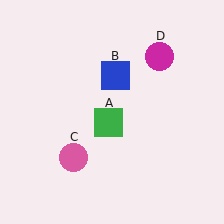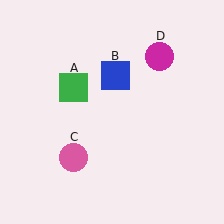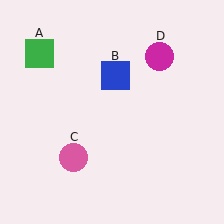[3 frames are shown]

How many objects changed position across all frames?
1 object changed position: green square (object A).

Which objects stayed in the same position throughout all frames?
Blue square (object B) and pink circle (object C) and magenta circle (object D) remained stationary.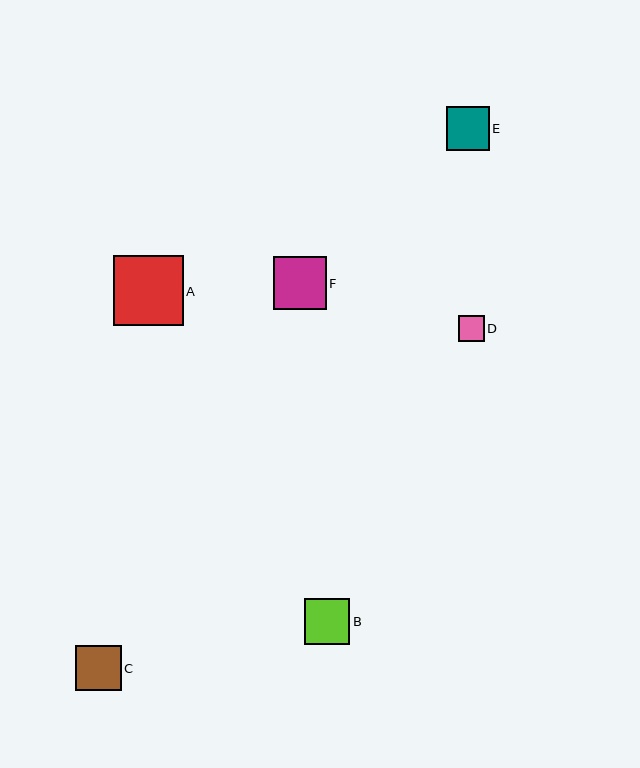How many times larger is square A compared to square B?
Square A is approximately 1.5 times the size of square B.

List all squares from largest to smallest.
From largest to smallest: A, F, B, C, E, D.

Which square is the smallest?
Square D is the smallest with a size of approximately 26 pixels.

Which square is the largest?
Square A is the largest with a size of approximately 70 pixels.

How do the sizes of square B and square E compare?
Square B and square E are approximately the same size.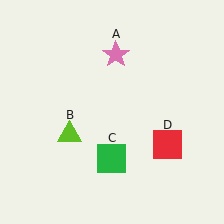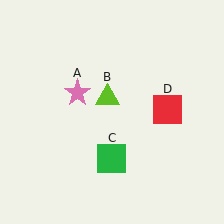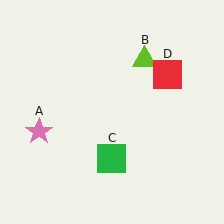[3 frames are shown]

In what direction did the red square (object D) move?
The red square (object D) moved up.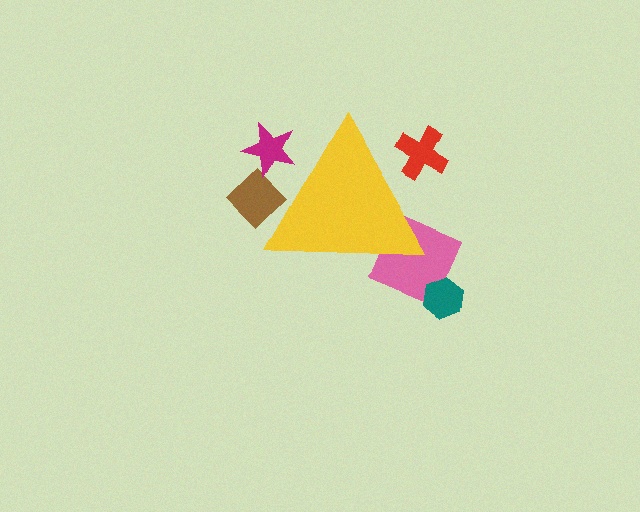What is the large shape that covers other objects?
A yellow triangle.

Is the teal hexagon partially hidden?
No, the teal hexagon is fully visible.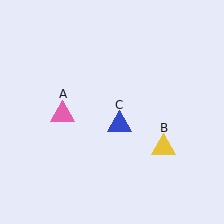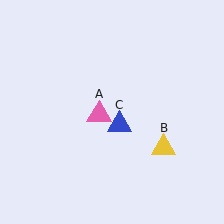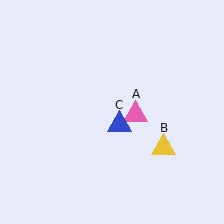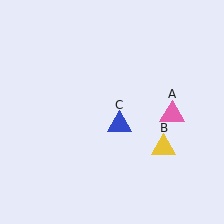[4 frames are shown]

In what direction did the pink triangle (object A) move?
The pink triangle (object A) moved right.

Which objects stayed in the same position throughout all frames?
Yellow triangle (object B) and blue triangle (object C) remained stationary.